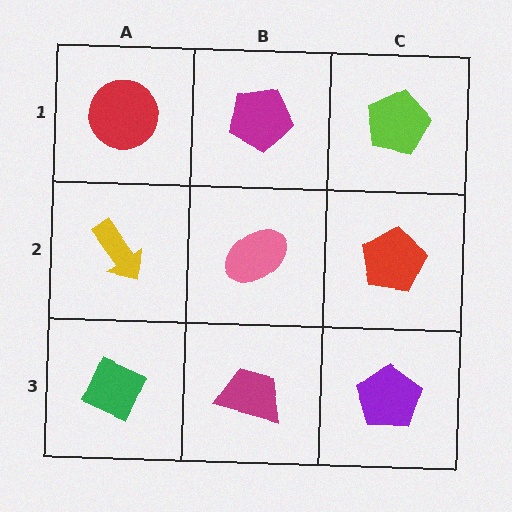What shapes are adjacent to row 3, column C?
A red pentagon (row 2, column C), a magenta trapezoid (row 3, column B).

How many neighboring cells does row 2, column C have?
3.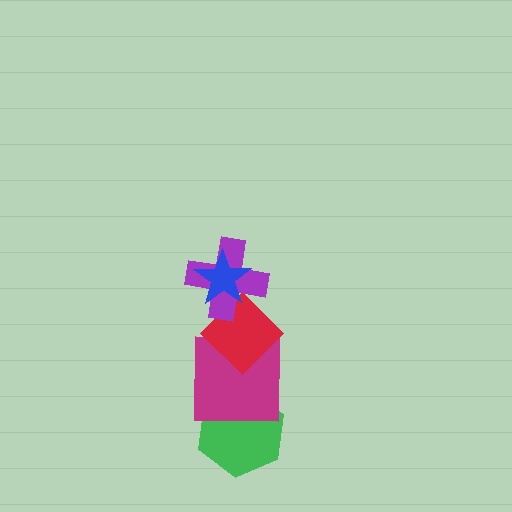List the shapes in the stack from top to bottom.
From top to bottom: the blue star, the purple cross, the red diamond, the magenta square, the green hexagon.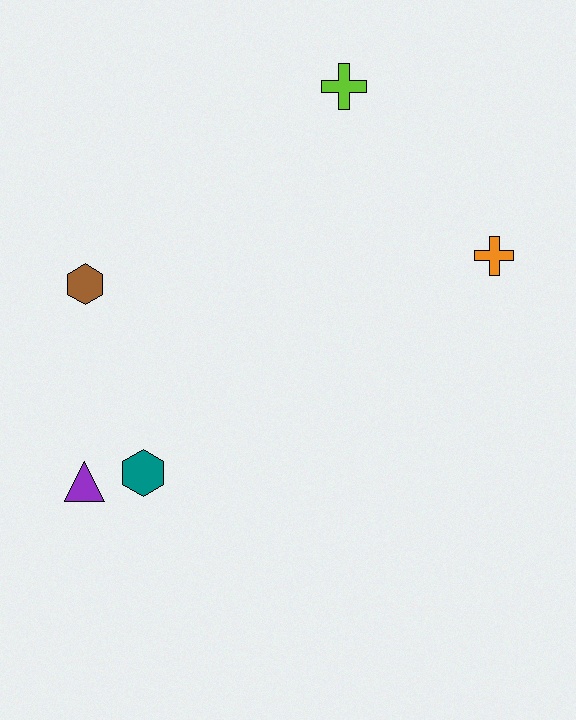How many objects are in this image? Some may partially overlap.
There are 5 objects.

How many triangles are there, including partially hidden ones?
There is 1 triangle.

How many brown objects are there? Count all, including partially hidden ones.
There is 1 brown object.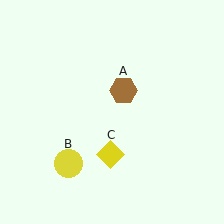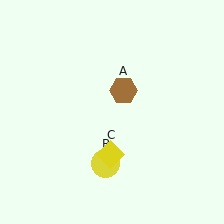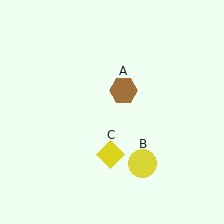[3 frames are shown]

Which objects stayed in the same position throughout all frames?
Brown hexagon (object A) and yellow diamond (object C) remained stationary.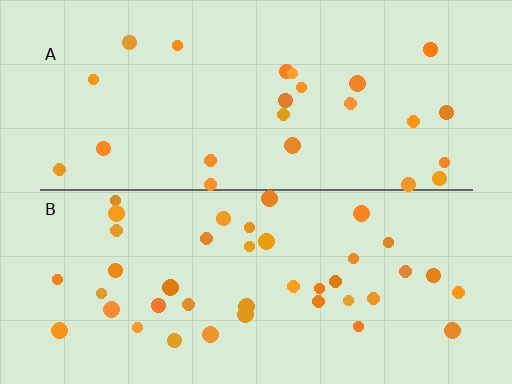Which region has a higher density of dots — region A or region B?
B (the bottom).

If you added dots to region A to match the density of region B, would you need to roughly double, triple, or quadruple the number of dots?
Approximately double.